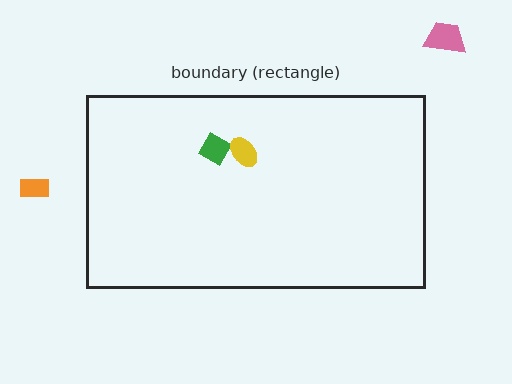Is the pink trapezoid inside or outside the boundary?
Outside.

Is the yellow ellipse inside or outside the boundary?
Inside.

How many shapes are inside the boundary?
2 inside, 2 outside.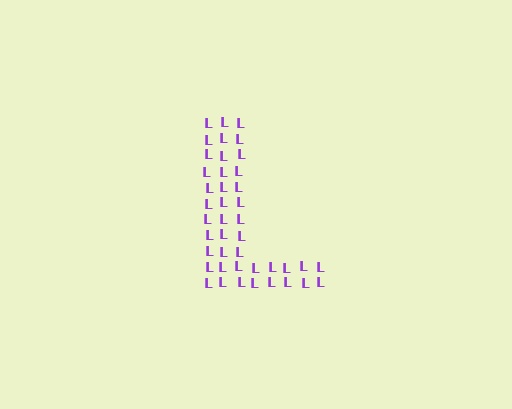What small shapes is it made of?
It is made of small letter L's.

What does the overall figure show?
The overall figure shows the letter L.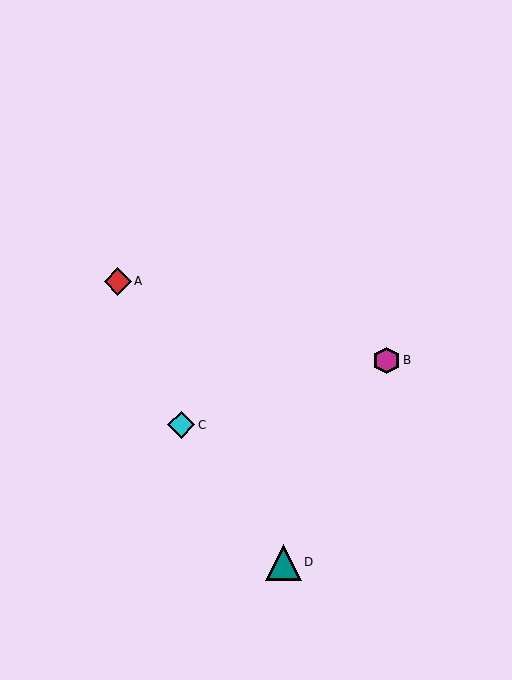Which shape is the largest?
The teal triangle (labeled D) is the largest.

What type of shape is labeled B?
Shape B is a magenta hexagon.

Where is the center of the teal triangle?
The center of the teal triangle is at (284, 562).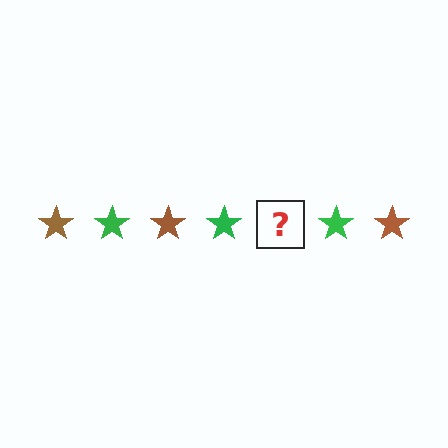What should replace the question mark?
The question mark should be replaced with a brown star.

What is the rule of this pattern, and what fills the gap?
The rule is that the pattern cycles through brown, green stars. The gap should be filled with a brown star.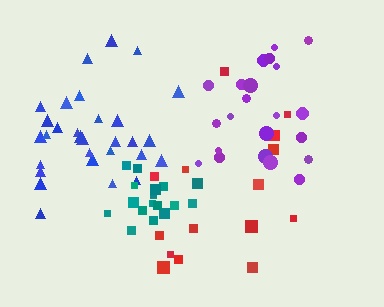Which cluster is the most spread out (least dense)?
Red.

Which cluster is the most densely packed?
Teal.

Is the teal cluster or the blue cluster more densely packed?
Teal.